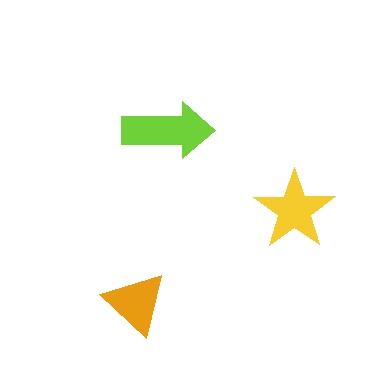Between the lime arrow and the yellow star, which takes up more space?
The lime arrow.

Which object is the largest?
The lime arrow.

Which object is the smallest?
The orange triangle.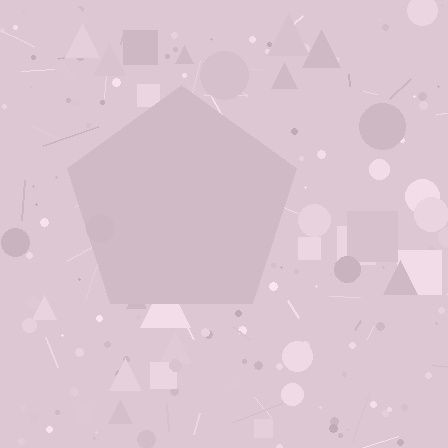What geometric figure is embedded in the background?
A pentagon is embedded in the background.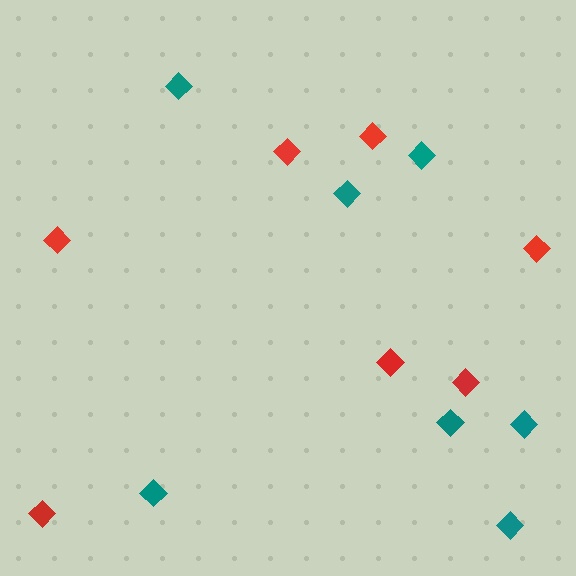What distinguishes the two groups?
There are 2 groups: one group of red diamonds (7) and one group of teal diamonds (7).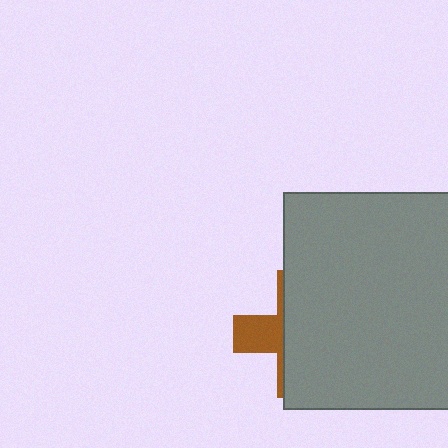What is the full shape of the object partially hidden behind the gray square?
The partially hidden object is a brown cross.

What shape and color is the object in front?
The object in front is a gray square.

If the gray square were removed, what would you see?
You would see the complete brown cross.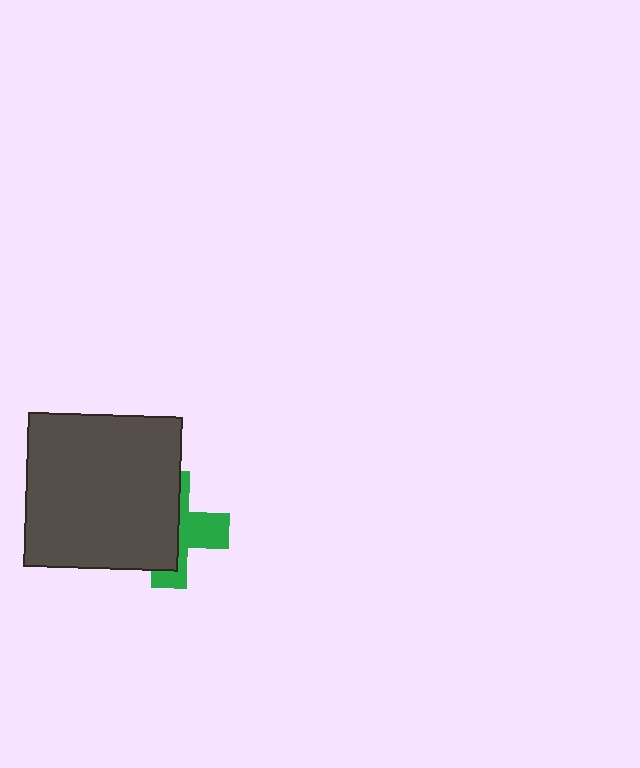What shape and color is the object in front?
The object in front is a dark gray square.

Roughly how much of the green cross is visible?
A small part of it is visible (roughly 43%).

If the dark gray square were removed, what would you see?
You would see the complete green cross.